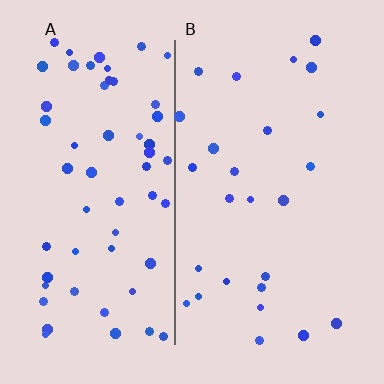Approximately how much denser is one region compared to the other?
Approximately 2.3× — region A over region B.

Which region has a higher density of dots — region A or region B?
A (the left).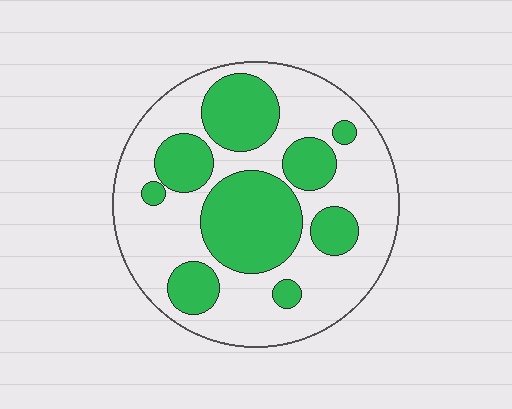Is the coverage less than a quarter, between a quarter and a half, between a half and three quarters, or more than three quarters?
Between a quarter and a half.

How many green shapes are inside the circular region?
9.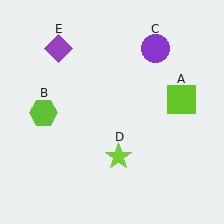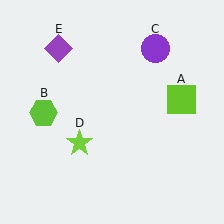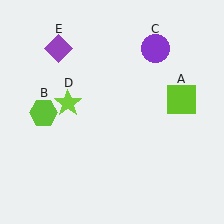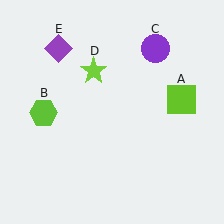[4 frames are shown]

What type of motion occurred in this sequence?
The lime star (object D) rotated clockwise around the center of the scene.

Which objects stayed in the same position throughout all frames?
Lime square (object A) and lime hexagon (object B) and purple circle (object C) and purple diamond (object E) remained stationary.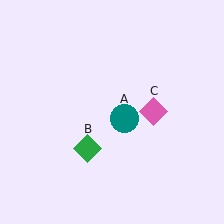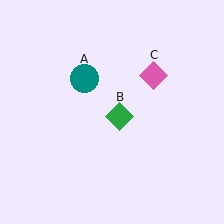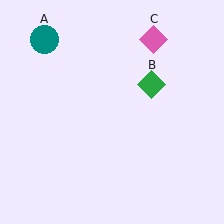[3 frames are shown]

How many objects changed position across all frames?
3 objects changed position: teal circle (object A), green diamond (object B), pink diamond (object C).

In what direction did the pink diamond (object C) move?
The pink diamond (object C) moved up.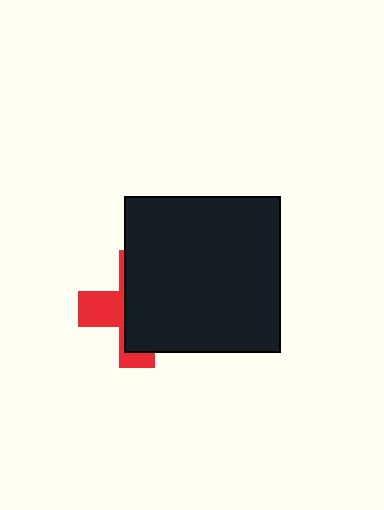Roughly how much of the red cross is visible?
A small part of it is visible (roughly 34%).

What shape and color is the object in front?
The object in front is a black square.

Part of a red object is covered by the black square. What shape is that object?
It is a cross.